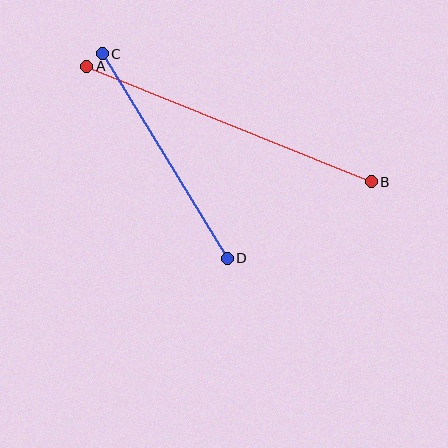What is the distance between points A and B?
The distance is approximately 307 pixels.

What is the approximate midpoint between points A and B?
The midpoint is at approximately (229, 124) pixels.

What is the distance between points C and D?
The distance is approximately 240 pixels.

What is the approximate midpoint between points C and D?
The midpoint is at approximately (165, 156) pixels.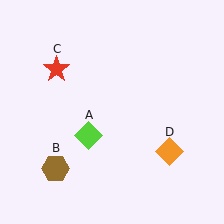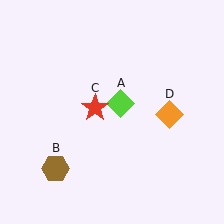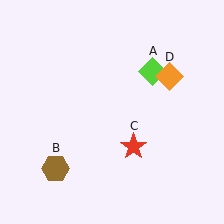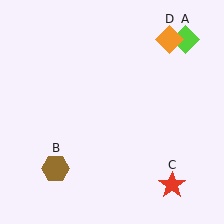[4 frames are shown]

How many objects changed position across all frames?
3 objects changed position: lime diamond (object A), red star (object C), orange diamond (object D).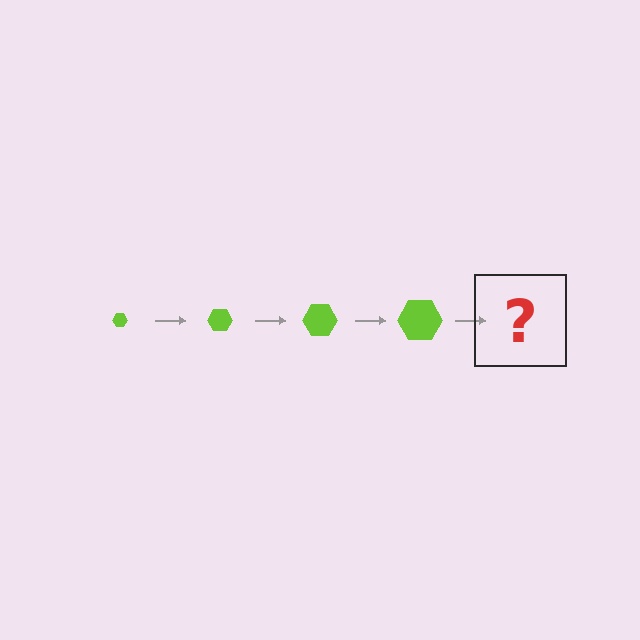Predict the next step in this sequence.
The next step is a lime hexagon, larger than the previous one.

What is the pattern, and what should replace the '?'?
The pattern is that the hexagon gets progressively larger each step. The '?' should be a lime hexagon, larger than the previous one.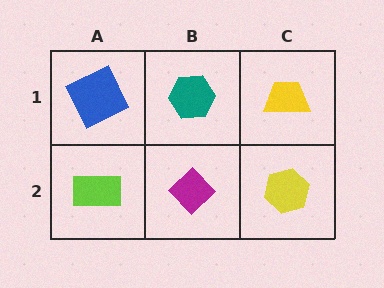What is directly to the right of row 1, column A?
A teal hexagon.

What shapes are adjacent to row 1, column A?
A lime rectangle (row 2, column A), a teal hexagon (row 1, column B).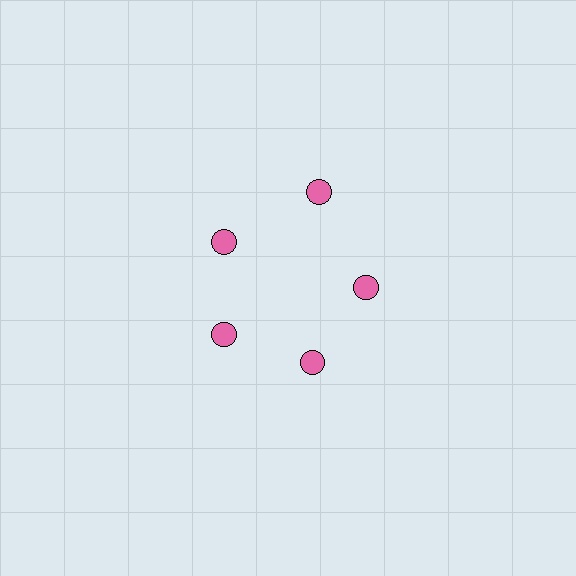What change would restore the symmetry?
The symmetry would be restored by moving it inward, back onto the ring so that all 5 circles sit at equal angles and equal distance from the center.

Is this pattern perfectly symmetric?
No. The 5 pink circles are arranged in a ring, but one element near the 1 o'clock position is pushed outward from the center, breaking the 5-fold rotational symmetry.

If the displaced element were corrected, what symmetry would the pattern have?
It would have 5-fold rotational symmetry — the pattern would map onto itself every 72 degrees.